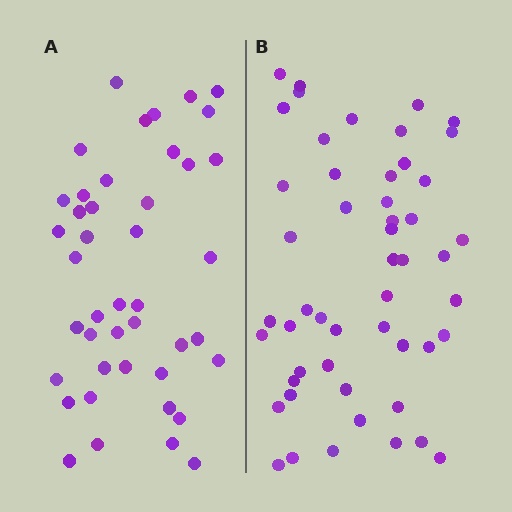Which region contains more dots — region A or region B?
Region B (the right region) has more dots.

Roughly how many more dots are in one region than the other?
Region B has roughly 8 or so more dots than region A.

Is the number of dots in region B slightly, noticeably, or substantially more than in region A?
Region B has only slightly more — the two regions are fairly close. The ratio is roughly 1.2 to 1.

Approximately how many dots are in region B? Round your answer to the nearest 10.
About 50 dots. (The exact count is 51, which rounds to 50.)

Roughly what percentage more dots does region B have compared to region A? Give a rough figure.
About 20% more.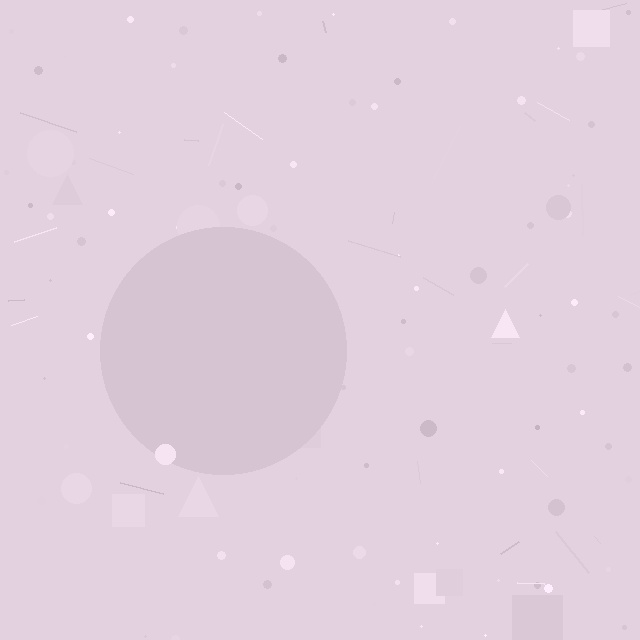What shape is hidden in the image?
A circle is hidden in the image.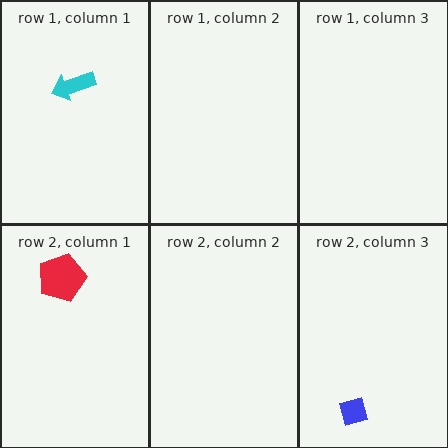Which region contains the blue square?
The row 2, column 3 region.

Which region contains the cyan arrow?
The row 1, column 1 region.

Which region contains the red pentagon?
The row 2, column 1 region.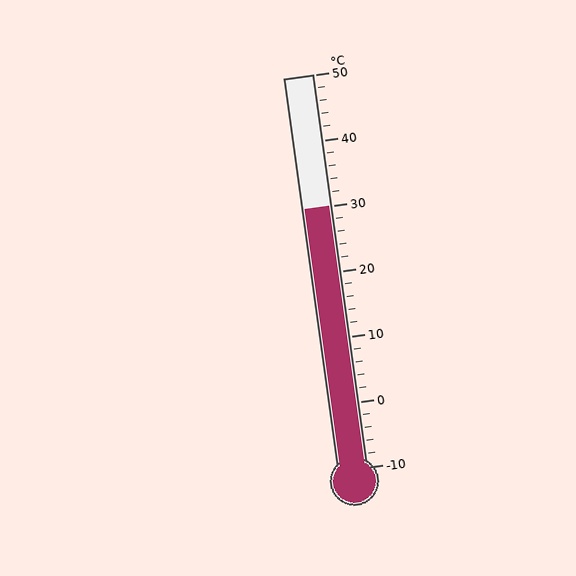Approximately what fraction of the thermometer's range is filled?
The thermometer is filled to approximately 65% of its range.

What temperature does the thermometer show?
The thermometer shows approximately 30°C.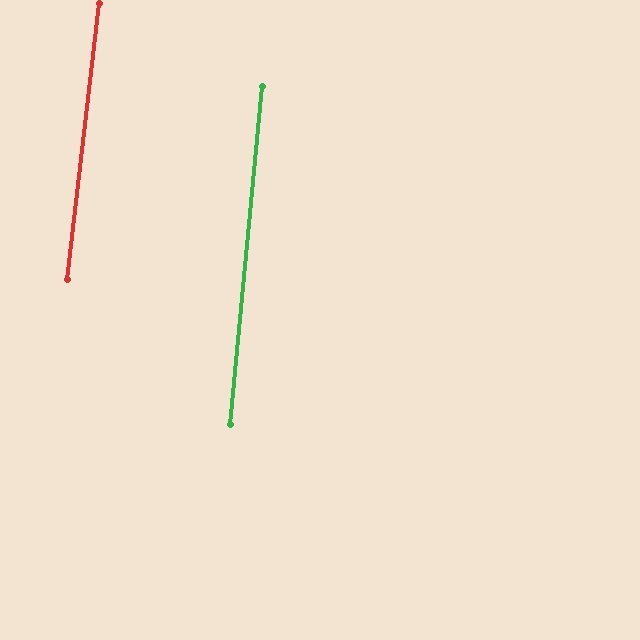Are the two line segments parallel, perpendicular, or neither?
Parallel — their directions differ by only 1.1°.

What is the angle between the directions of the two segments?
Approximately 1 degree.